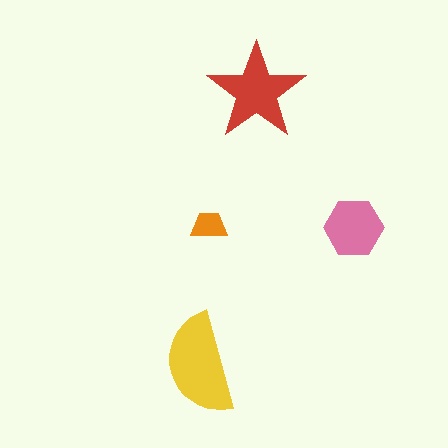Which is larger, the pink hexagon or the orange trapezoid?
The pink hexagon.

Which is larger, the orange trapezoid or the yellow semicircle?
The yellow semicircle.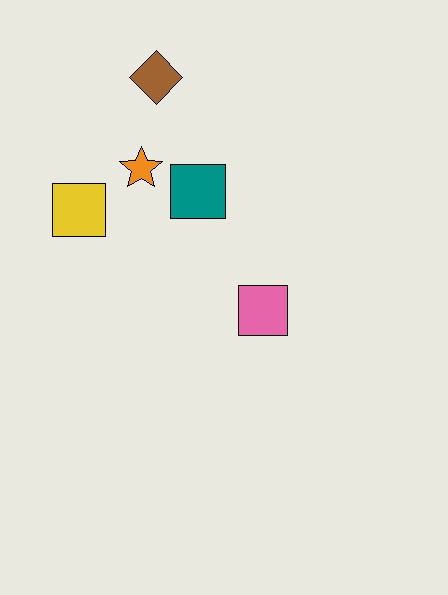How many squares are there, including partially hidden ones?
There are 3 squares.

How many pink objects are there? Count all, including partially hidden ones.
There is 1 pink object.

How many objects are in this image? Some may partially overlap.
There are 5 objects.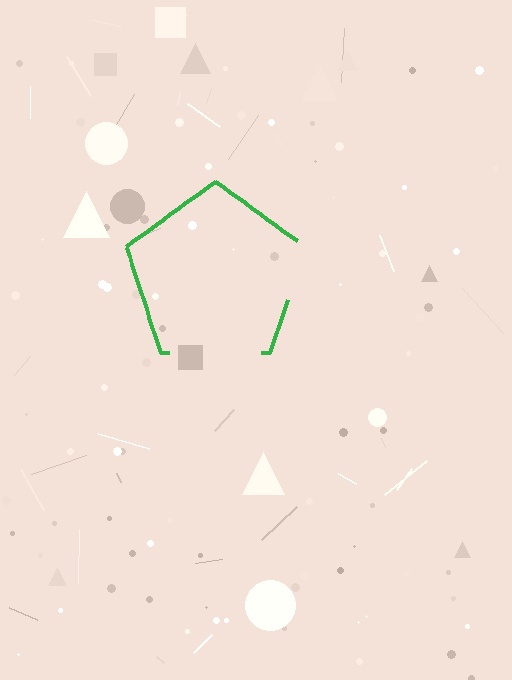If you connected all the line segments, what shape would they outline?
They would outline a pentagon.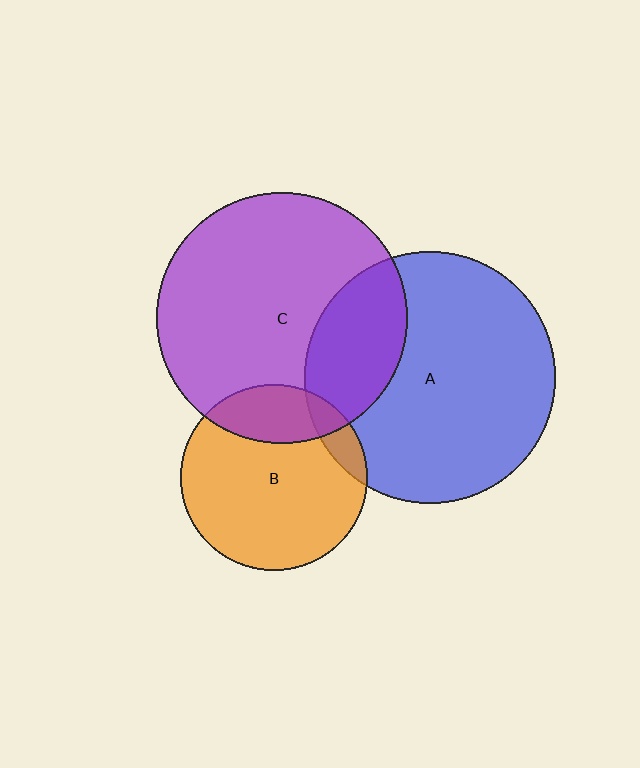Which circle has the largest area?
Circle A (blue).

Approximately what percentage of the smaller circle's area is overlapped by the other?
Approximately 25%.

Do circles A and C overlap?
Yes.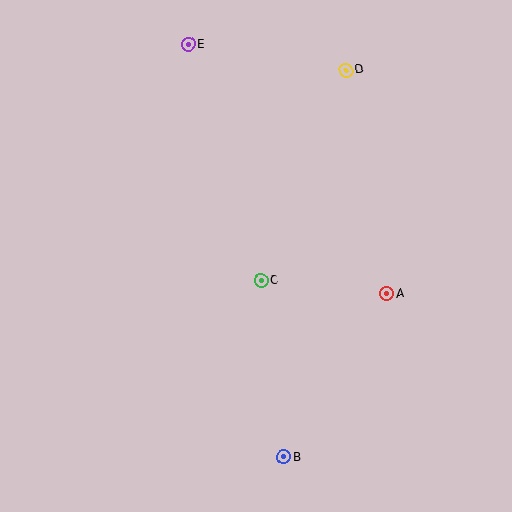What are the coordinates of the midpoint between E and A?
The midpoint between E and A is at (287, 169).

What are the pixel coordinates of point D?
Point D is at (346, 70).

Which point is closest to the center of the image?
Point C at (261, 280) is closest to the center.